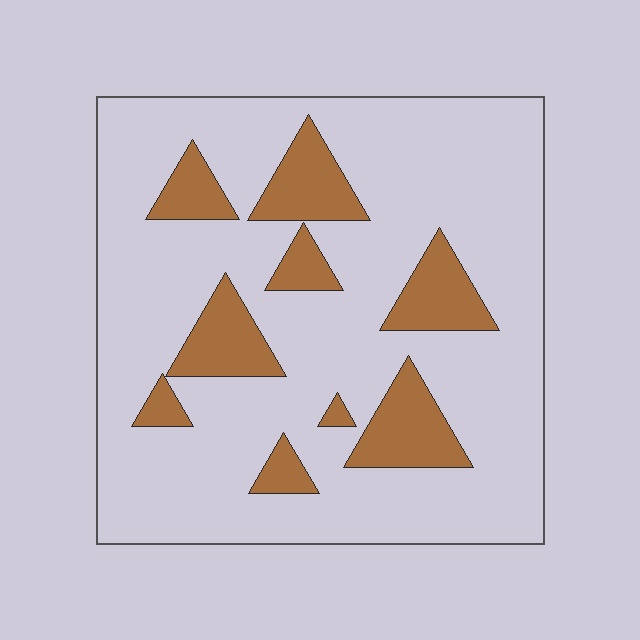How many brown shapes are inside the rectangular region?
9.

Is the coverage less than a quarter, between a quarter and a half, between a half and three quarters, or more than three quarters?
Less than a quarter.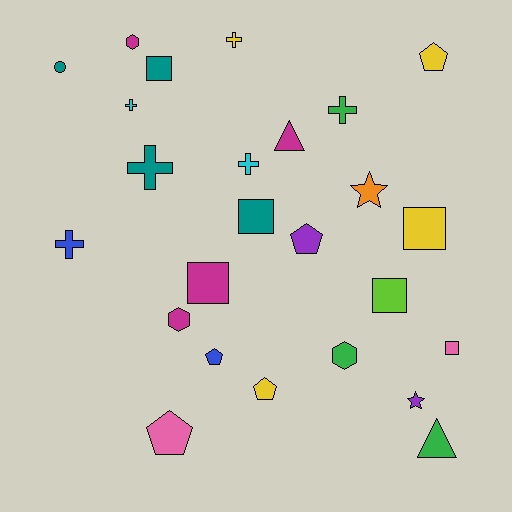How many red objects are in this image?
There are no red objects.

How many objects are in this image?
There are 25 objects.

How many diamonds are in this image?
There are no diamonds.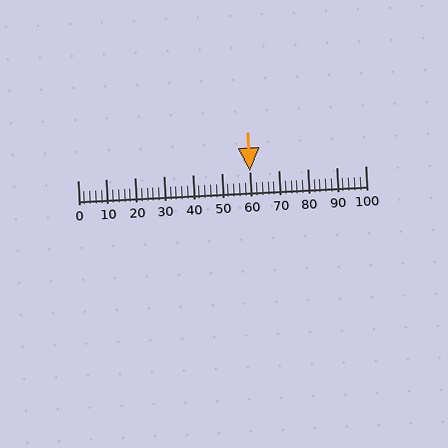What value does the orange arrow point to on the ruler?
The orange arrow points to approximately 60.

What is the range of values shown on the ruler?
The ruler shows values from 0 to 100.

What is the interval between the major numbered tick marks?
The major tick marks are spaced 10 units apart.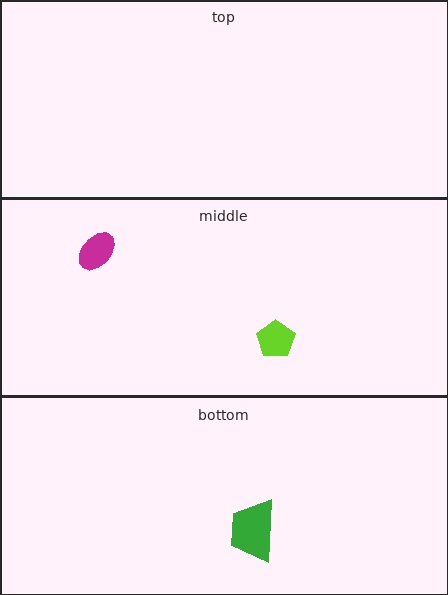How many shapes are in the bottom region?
1.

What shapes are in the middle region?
The magenta ellipse, the lime pentagon.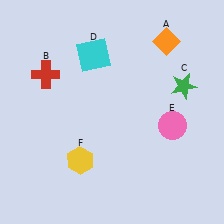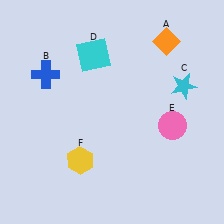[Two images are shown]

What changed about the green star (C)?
In Image 1, C is green. In Image 2, it changed to cyan.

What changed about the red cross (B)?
In Image 1, B is red. In Image 2, it changed to blue.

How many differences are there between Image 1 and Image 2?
There are 2 differences between the two images.